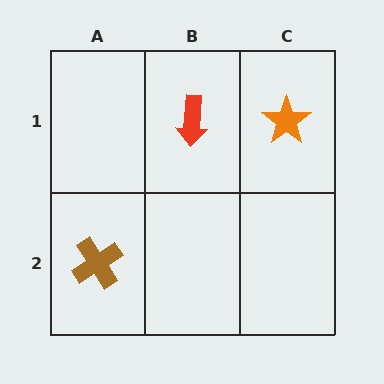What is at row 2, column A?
A brown cross.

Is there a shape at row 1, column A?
No, that cell is empty.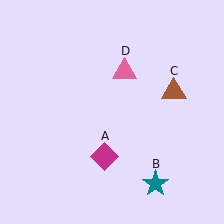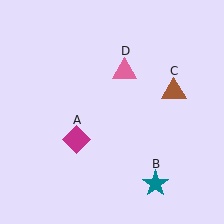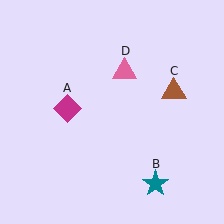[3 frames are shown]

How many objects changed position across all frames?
1 object changed position: magenta diamond (object A).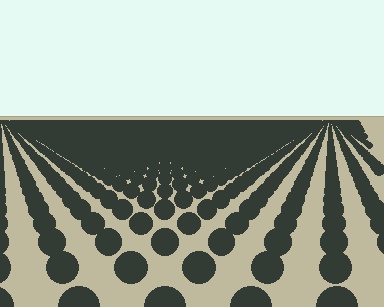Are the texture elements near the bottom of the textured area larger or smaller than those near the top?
Larger. Near the bottom, elements are closer to the viewer and appear at a bigger on-screen size.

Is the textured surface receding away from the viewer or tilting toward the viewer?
The surface is receding away from the viewer. Texture elements get smaller and denser toward the top.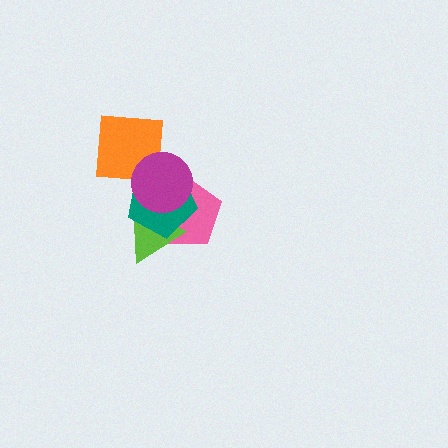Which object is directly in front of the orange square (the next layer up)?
The teal pentagon is directly in front of the orange square.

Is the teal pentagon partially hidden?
Yes, it is partially covered by another shape.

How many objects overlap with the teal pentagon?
4 objects overlap with the teal pentagon.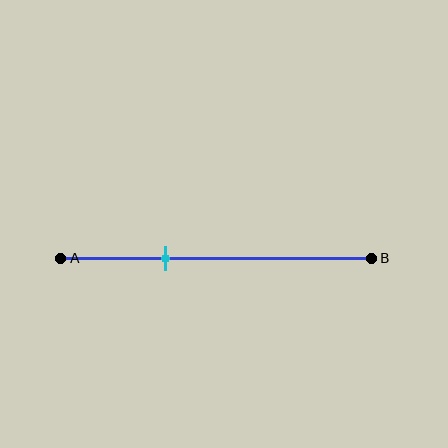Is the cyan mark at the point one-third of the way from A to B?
Yes, the mark is approximately at the one-third point.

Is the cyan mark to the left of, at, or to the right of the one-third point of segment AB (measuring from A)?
The cyan mark is approximately at the one-third point of segment AB.